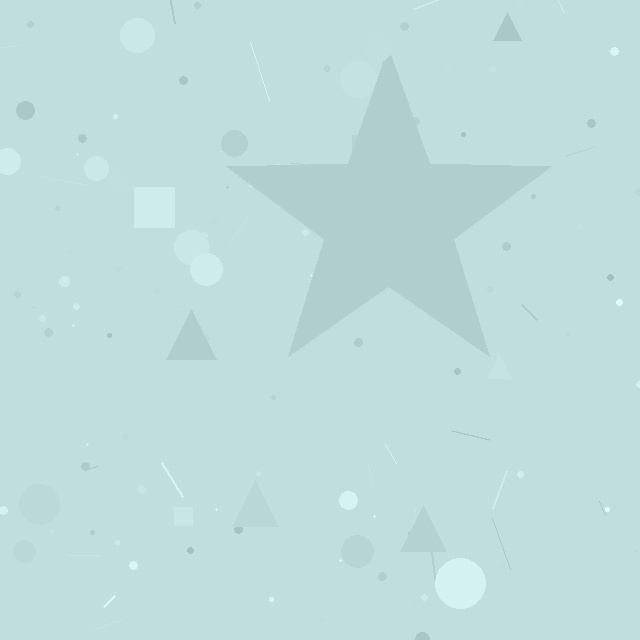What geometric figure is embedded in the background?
A star is embedded in the background.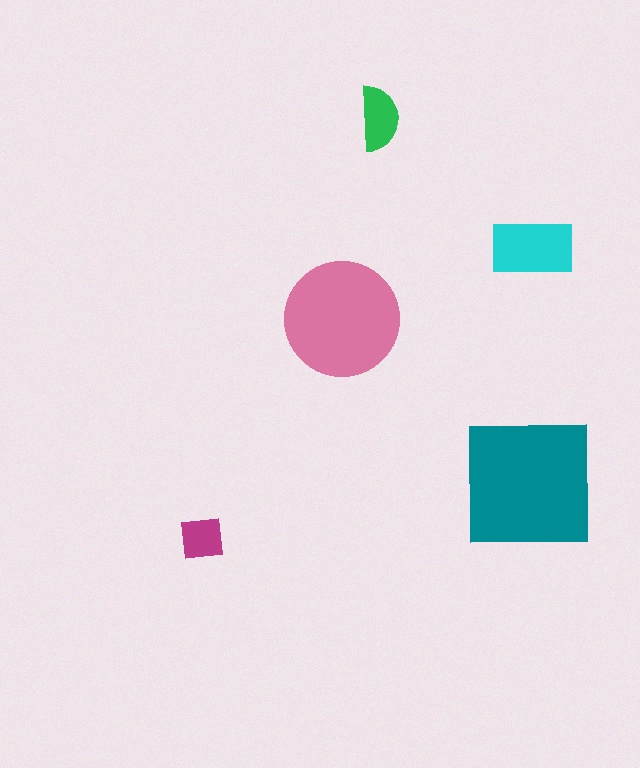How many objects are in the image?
There are 5 objects in the image.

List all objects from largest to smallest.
The teal square, the pink circle, the cyan rectangle, the green semicircle, the magenta square.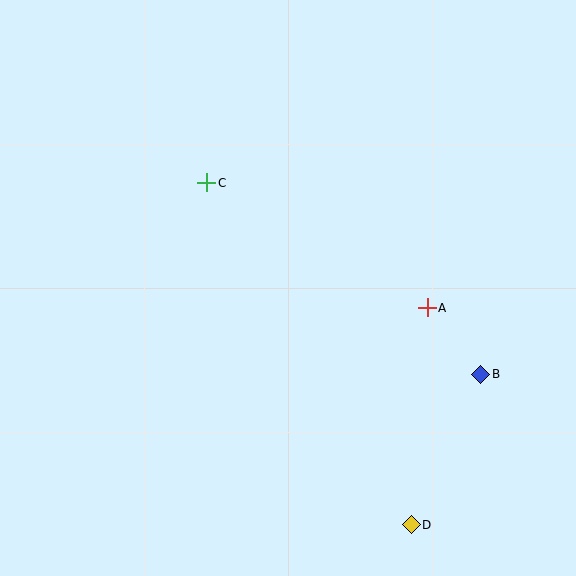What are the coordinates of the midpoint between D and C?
The midpoint between D and C is at (309, 354).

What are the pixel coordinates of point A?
Point A is at (427, 308).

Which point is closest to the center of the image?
Point C at (207, 183) is closest to the center.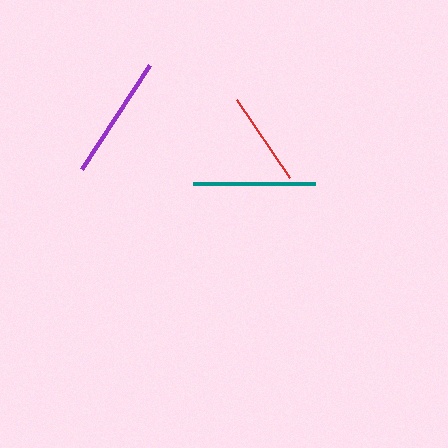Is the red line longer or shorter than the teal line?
The teal line is longer than the red line.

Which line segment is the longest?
The purple line is the longest at approximately 124 pixels.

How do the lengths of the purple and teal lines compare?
The purple and teal lines are approximately the same length.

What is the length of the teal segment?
The teal segment is approximately 122 pixels long.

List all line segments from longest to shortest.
From longest to shortest: purple, teal, red.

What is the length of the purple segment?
The purple segment is approximately 124 pixels long.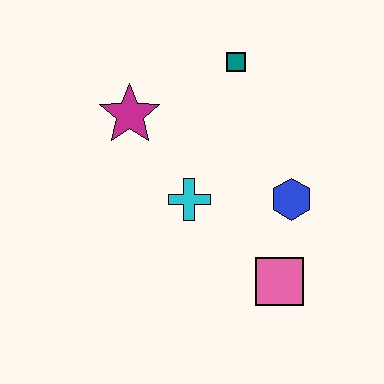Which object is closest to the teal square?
The magenta star is closest to the teal square.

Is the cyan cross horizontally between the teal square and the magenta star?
Yes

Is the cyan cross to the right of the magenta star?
Yes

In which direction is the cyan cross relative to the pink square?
The cyan cross is to the left of the pink square.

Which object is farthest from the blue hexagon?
The magenta star is farthest from the blue hexagon.